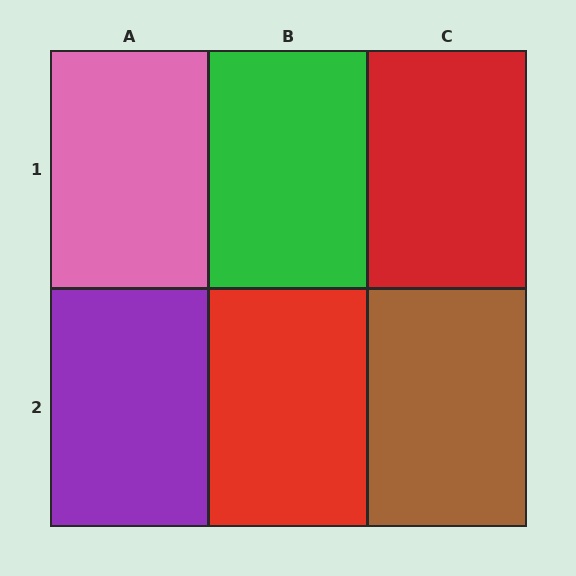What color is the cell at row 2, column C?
Brown.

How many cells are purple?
1 cell is purple.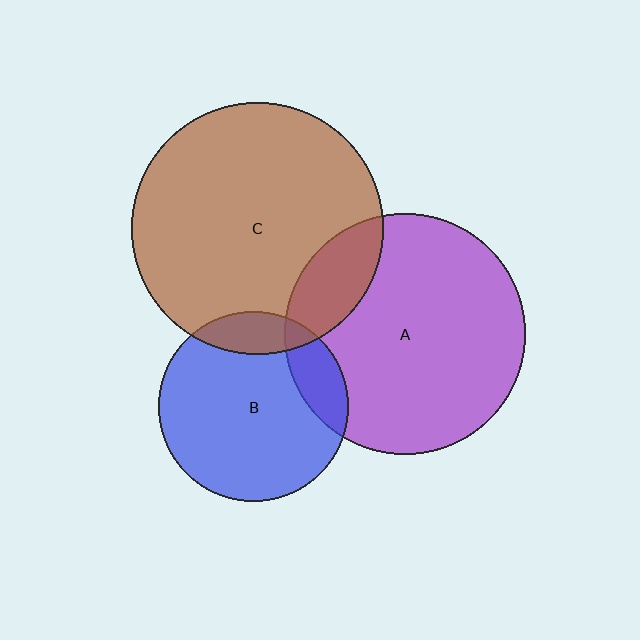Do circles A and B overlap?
Yes.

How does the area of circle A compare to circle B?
Approximately 1.6 times.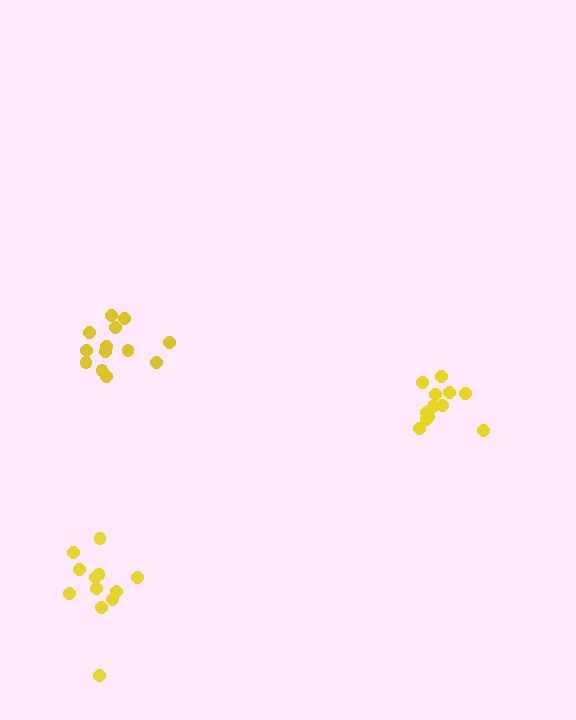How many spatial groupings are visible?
There are 3 spatial groupings.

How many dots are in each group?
Group 1: 13 dots, Group 2: 12 dots, Group 3: 12 dots (37 total).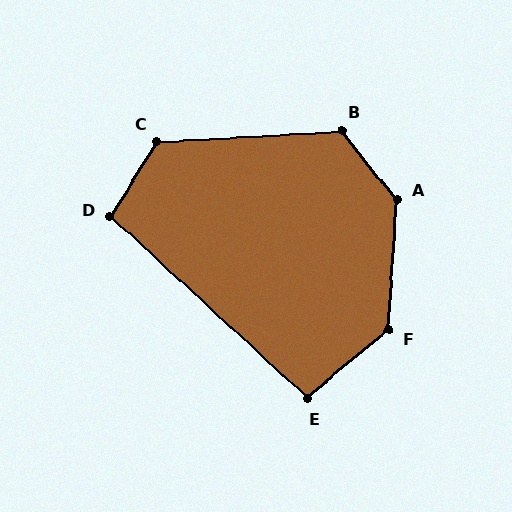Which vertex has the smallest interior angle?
E, at approximately 97 degrees.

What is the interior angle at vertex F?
Approximately 134 degrees (obtuse).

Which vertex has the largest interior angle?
A, at approximately 138 degrees.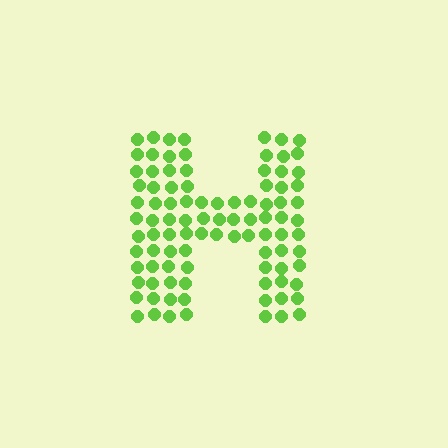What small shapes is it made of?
It is made of small circles.